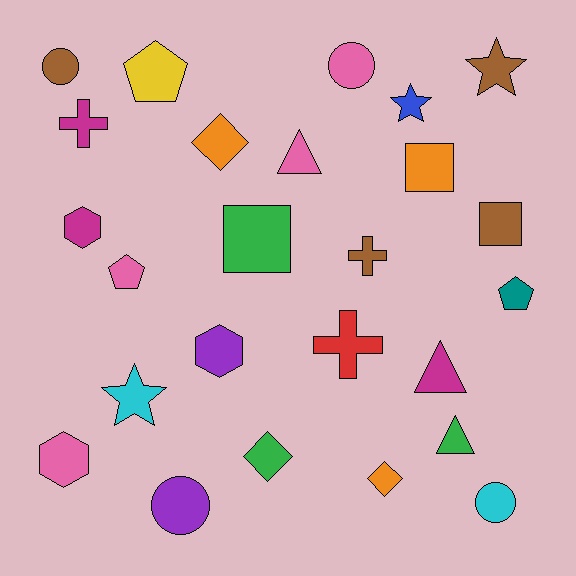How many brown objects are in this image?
There are 4 brown objects.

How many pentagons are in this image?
There are 3 pentagons.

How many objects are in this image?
There are 25 objects.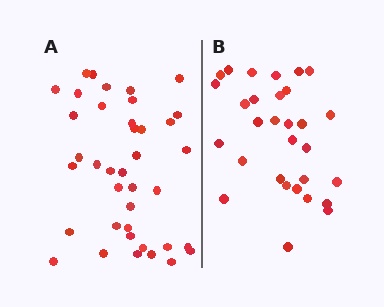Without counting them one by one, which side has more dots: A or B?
Region A (the left region) has more dots.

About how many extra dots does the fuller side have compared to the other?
Region A has roughly 8 or so more dots than region B.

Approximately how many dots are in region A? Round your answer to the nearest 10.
About 40 dots. (The exact count is 39, which rounds to 40.)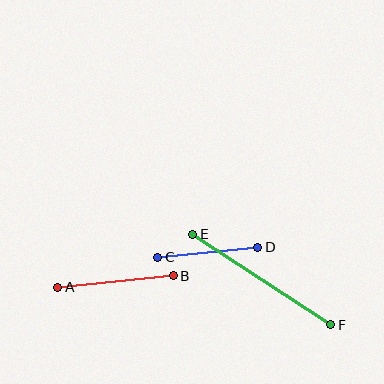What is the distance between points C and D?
The distance is approximately 101 pixels.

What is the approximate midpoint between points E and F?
The midpoint is at approximately (262, 280) pixels.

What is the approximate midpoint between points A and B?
The midpoint is at approximately (115, 282) pixels.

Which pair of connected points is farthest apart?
Points E and F are farthest apart.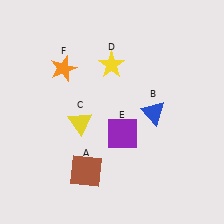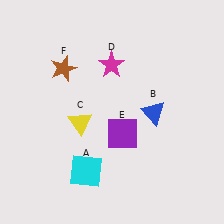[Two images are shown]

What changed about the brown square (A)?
In Image 1, A is brown. In Image 2, it changed to cyan.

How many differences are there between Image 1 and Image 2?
There are 3 differences between the two images.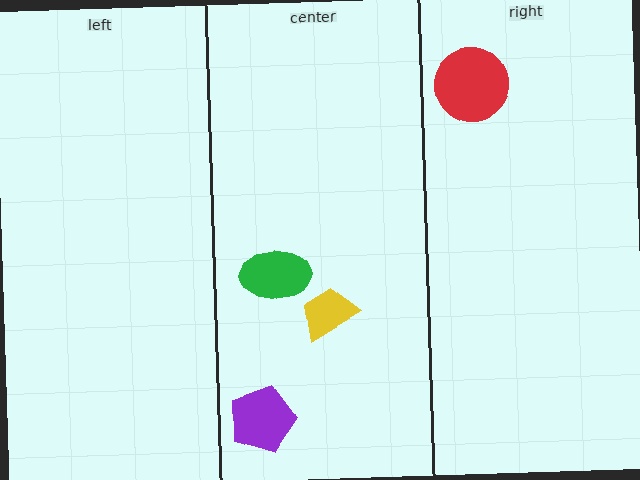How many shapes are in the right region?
1.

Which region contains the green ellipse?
The center region.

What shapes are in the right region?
The red circle.